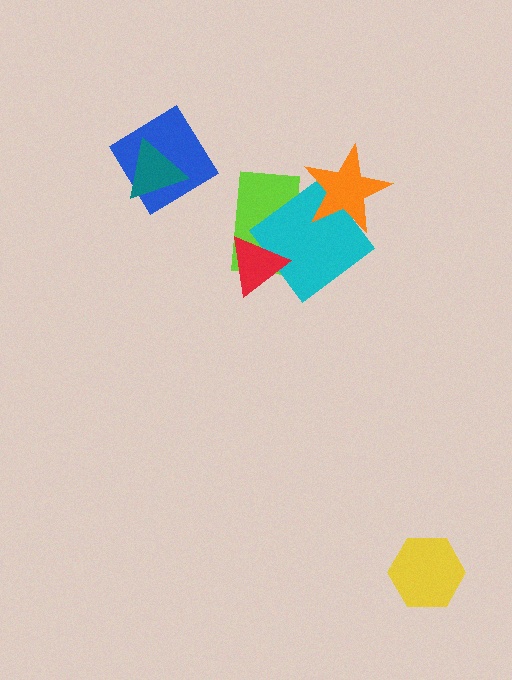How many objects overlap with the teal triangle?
1 object overlaps with the teal triangle.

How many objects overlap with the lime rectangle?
2 objects overlap with the lime rectangle.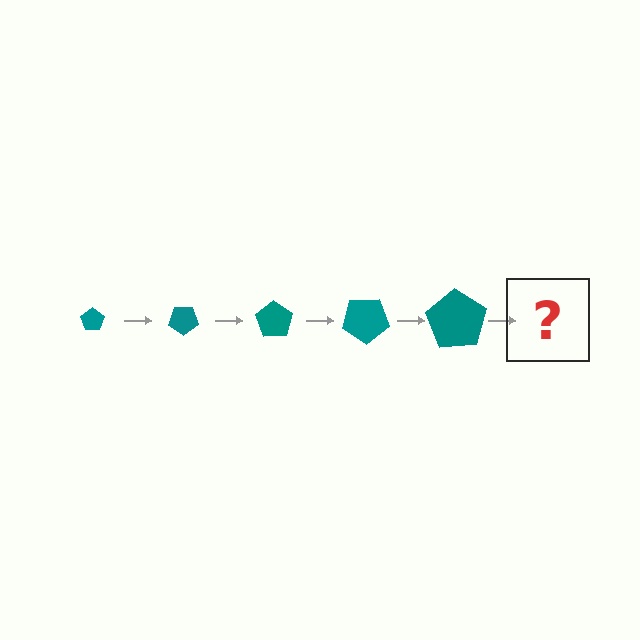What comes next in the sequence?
The next element should be a pentagon, larger than the previous one and rotated 175 degrees from the start.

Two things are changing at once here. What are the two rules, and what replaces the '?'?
The two rules are that the pentagon grows larger each step and it rotates 35 degrees each step. The '?' should be a pentagon, larger than the previous one and rotated 175 degrees from the start.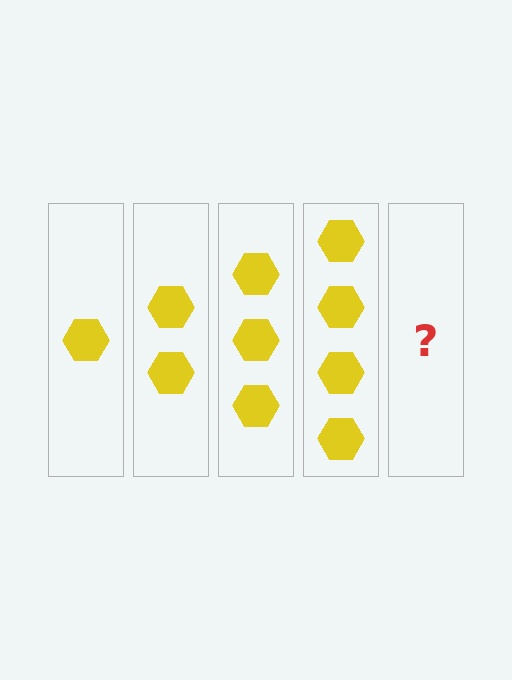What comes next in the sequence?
The next element should be 5 hexagons.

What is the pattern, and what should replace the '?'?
The pattern is that each step adds one more hexagon. The '?' should be 5 hexagons.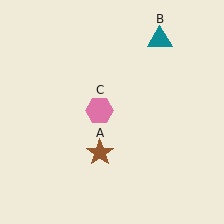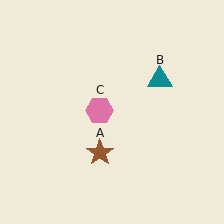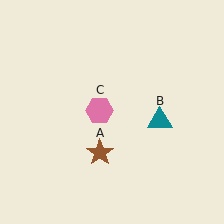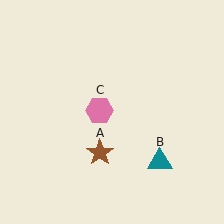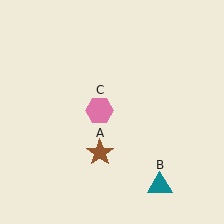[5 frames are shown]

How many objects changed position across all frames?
1 object changed position: teal triangle (object B).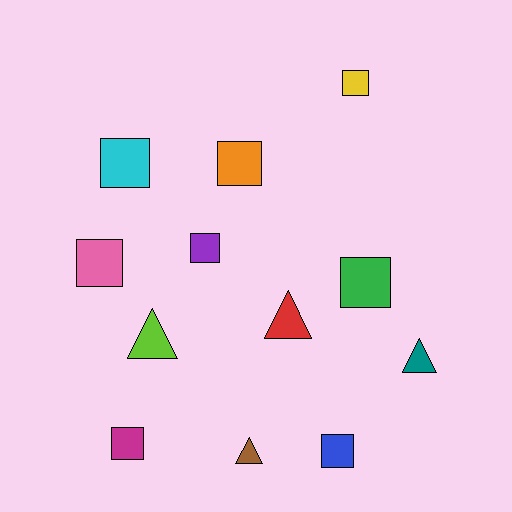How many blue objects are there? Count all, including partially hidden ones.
There is 1 blue object.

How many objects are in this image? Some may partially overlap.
There are 12 objects.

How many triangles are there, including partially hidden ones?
There are 4 triangles.